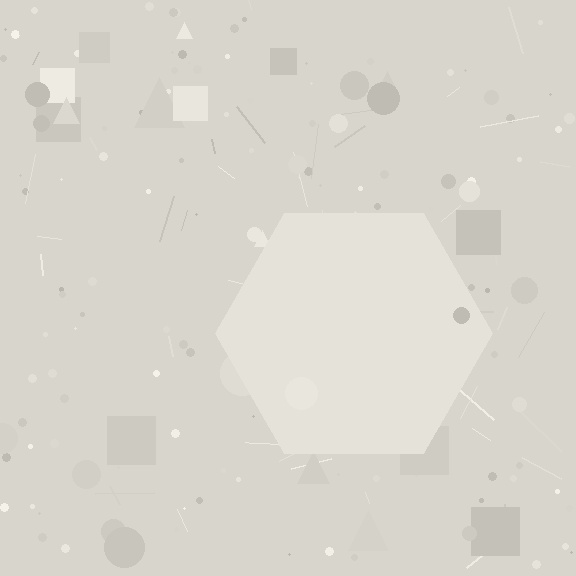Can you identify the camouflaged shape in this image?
The camouflaged shape is a hexagon.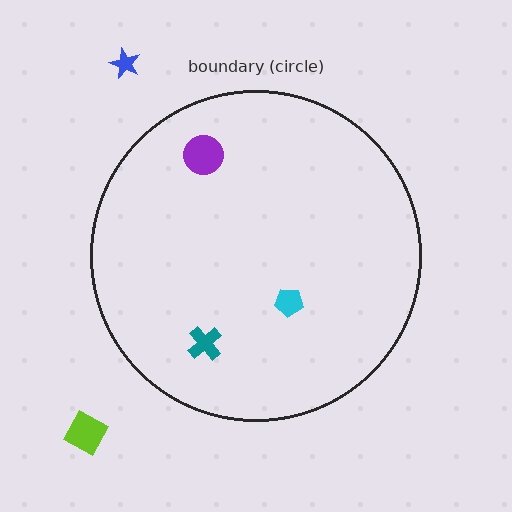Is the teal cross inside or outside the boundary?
Inside.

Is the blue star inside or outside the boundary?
Outside.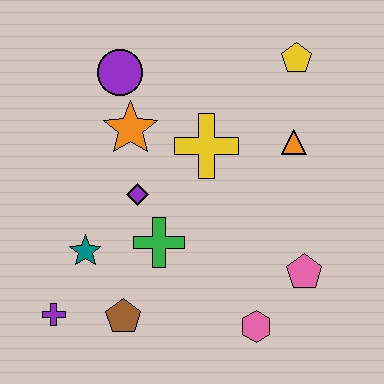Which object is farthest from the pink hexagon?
The purple circle is farthest from the pink hexagon.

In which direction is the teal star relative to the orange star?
The teal star is below the orange star.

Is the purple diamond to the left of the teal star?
No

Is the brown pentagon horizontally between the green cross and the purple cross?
Yes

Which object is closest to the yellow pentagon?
The orange triangle is closest to the yellow pentagon.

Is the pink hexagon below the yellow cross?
Yes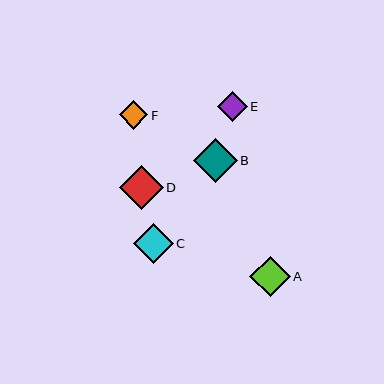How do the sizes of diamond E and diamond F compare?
Diamond E and diamond F are approximately the same size.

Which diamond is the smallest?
Diamond F is the smallest with a size of approximately 29 pixels.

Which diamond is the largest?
Diamond B is the largest with a size of approximately 44 pixels.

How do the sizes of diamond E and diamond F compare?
Diamond E and diamond F are approximately the same size.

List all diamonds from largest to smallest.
From largest to smallest: B, D, A, C, E, F.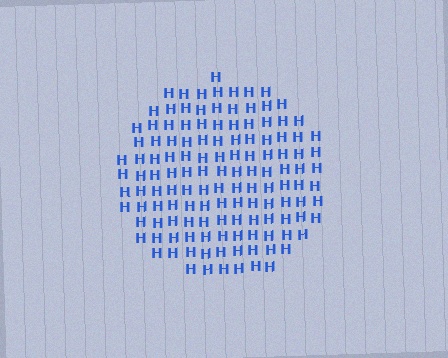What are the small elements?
The small elements are letter H's.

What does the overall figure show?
The overall figure shows a circle.